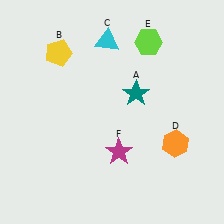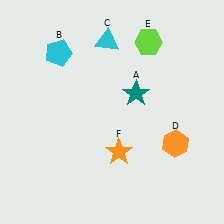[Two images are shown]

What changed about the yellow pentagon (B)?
In Image 1, B is yellow. In Image 2, it changed to cyan.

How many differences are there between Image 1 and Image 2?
There are 2 differences between the two images.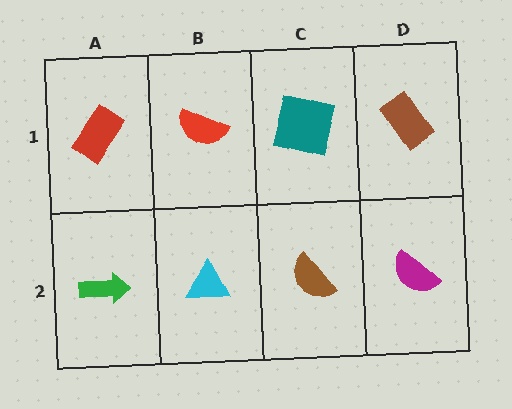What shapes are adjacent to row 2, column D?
A brown rectangle (row 1, column D), a brown semicircle (row 2, column C).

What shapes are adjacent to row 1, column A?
A green arrow (row 2, column A), a red semicircle (row 1, column B).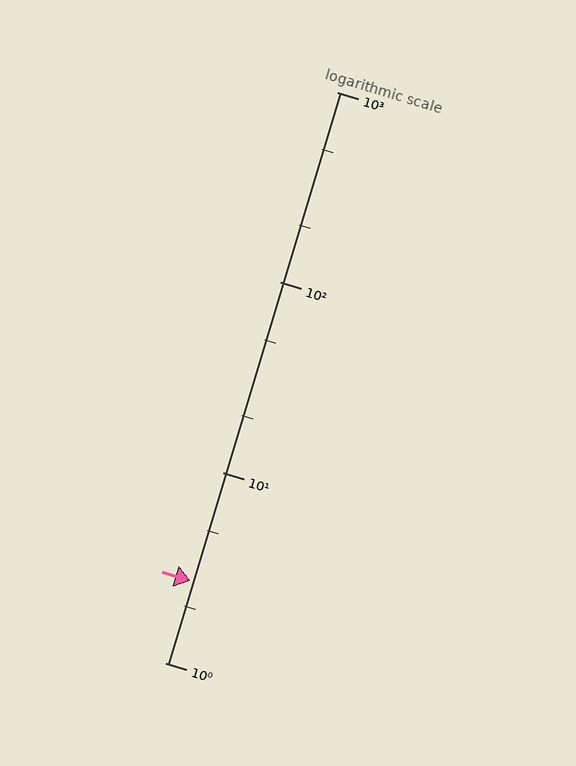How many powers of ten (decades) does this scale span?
The scale spans 3 decades, from 1 to 1000.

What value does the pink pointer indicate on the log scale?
The pointer indicates approximately 2.7.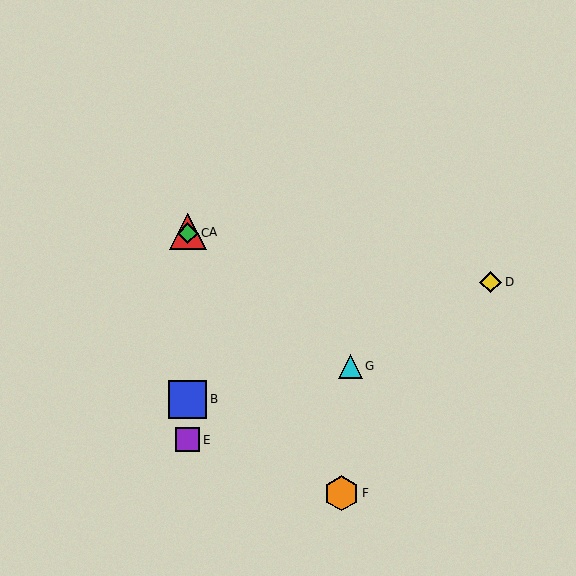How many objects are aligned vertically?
4 objects (A, B, C, E) are aligned vertically.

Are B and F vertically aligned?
No, B is at x≈188 and F is at x≈342.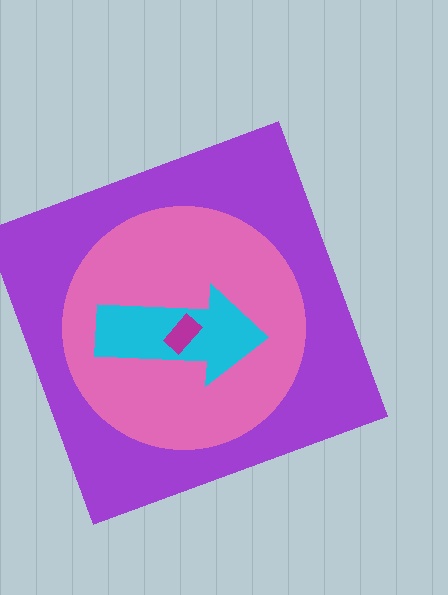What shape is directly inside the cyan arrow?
The magenta rectangle.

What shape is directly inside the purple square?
The pink circle.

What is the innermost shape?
The magenta rectangle.